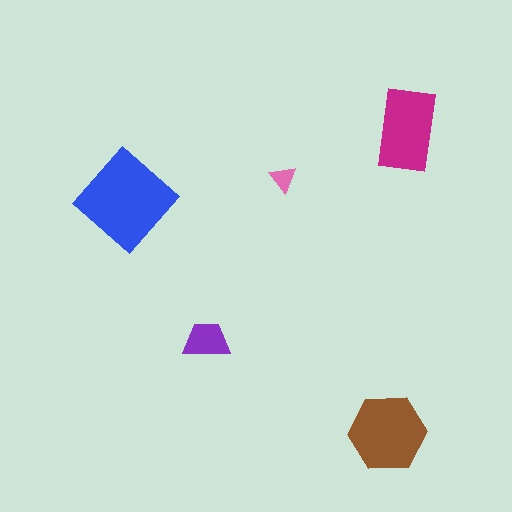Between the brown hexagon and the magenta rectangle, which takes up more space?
The brown hexagon.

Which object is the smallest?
The pink triangle.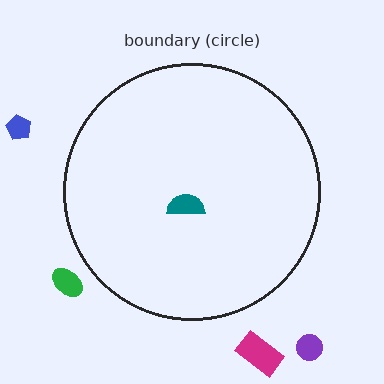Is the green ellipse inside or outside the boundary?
Outside.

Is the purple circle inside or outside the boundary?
Outside.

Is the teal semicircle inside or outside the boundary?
Inside.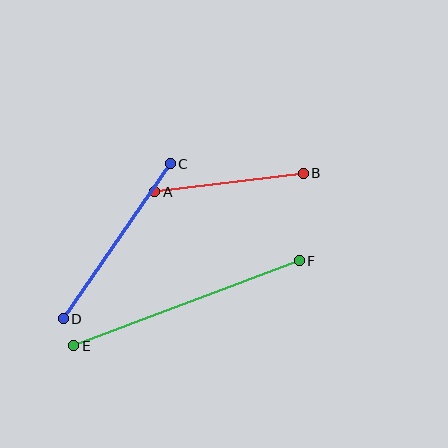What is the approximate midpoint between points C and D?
The midpoint is at approximately (117, 241) pixels.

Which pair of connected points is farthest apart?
Points E and F are farthest apart.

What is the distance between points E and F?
The distance is approximately 241 pixels.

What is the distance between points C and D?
The distance is approximately 188 pixels.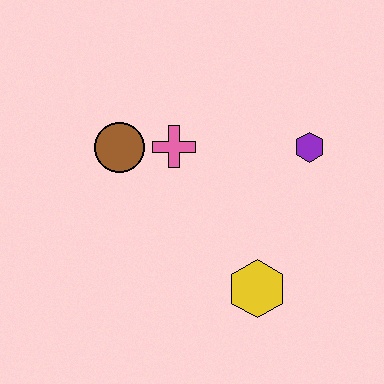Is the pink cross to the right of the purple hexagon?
No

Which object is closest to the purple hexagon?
The pink cross is closest to the purple hexagon.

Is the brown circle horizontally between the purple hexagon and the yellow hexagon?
No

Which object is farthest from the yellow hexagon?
The brown circle is farthest from the yellow hexagon.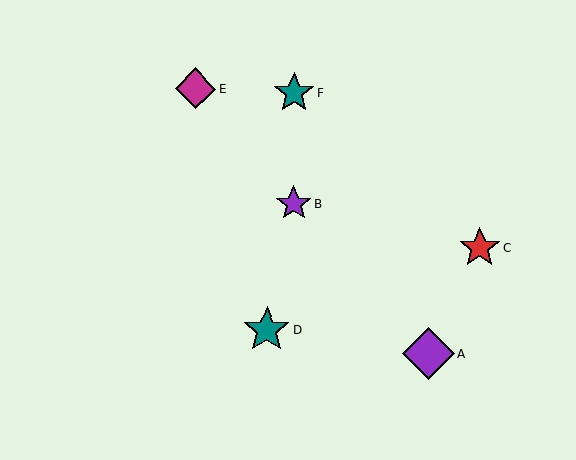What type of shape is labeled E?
Shape E is a magenta diamond.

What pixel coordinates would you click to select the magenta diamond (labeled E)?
Click at (195, 88) to select the magenta diamond E.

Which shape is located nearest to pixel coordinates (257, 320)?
The teal star (labeled D) at (267, 330) is nearest to that location.